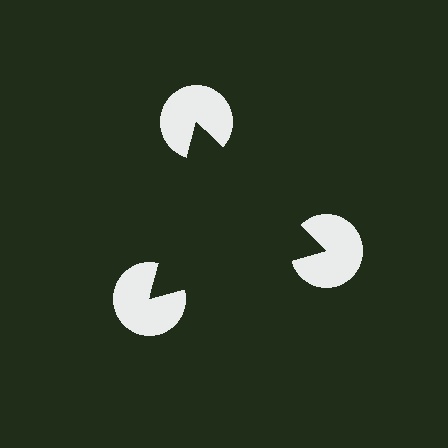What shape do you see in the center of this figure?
An illusory triangle — its edges are inferred from the aligned wedge cuts in the pac-man discs, not physically drawn.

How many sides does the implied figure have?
3 sides.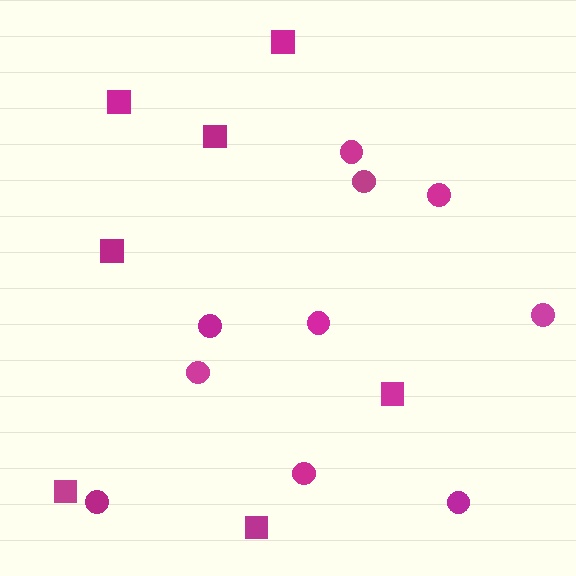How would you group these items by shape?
There are 2 groups: one group of squares (7) and one group of circles (10).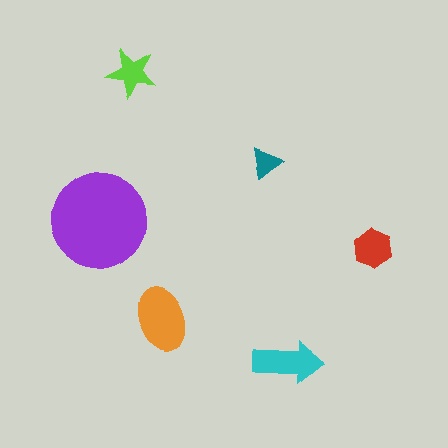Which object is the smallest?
The teal triangle.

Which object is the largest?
The purple circle.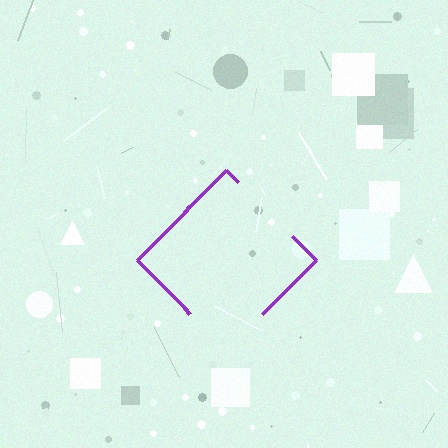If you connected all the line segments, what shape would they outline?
They would outline a diamond.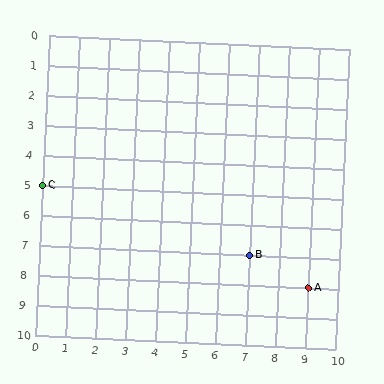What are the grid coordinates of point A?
Point A is at grid coordinates (9, 8).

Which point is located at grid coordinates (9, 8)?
Point A is at (9, 8).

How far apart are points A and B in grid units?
Points A and B are 2 columns and 1 row apart (about 2.2 grid units diagonally).